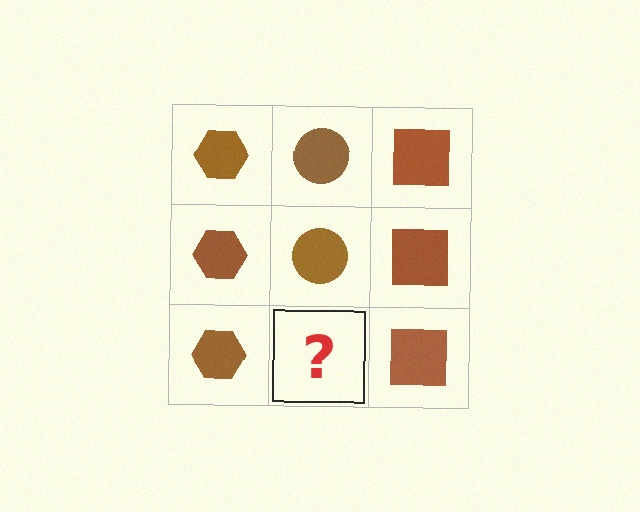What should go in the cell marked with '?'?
The missing cell should contain a brown circle.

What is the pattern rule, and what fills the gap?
The rule is that each column has a consistent shape. The gap should be filled with a brown circle.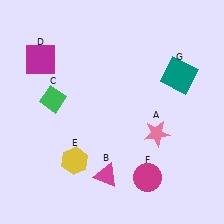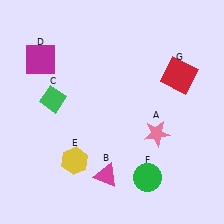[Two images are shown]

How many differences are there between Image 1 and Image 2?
There are 2 differences between the two images.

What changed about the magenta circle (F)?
In Image 1, F is magenta. In Image 2, it changed to green.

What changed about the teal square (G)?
In Image 1, G is teal. In Image 2, it changed to red.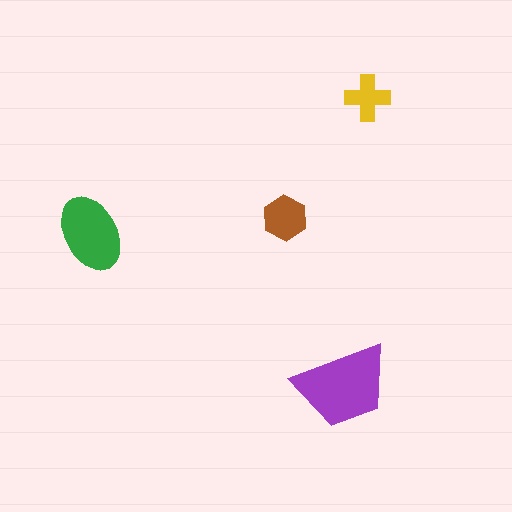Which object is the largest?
The purple trapezoid.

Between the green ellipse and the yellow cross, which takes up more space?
The green ellipse.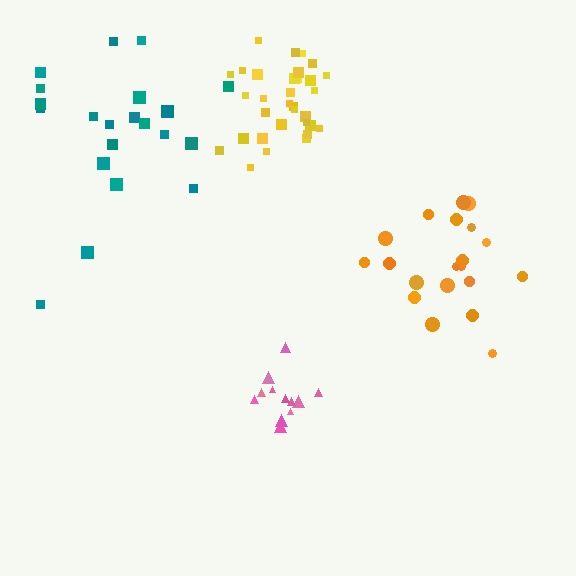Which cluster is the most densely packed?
Pink.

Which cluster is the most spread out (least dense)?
Teal.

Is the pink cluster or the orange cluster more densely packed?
Pink.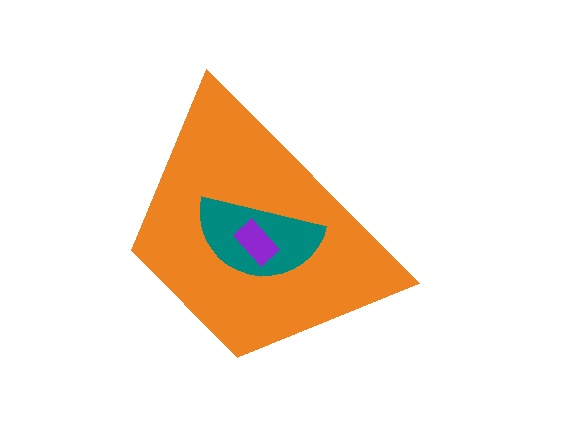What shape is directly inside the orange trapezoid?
The teal semicircle.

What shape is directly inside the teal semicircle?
The purple rectangle.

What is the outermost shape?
The orange trapezoid.